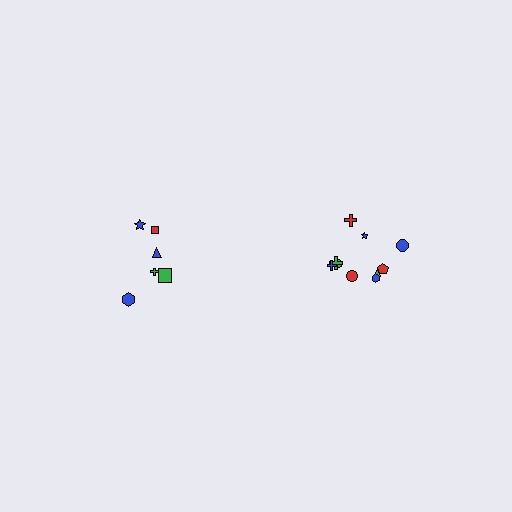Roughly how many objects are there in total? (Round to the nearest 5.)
Roughly 15 objects in total.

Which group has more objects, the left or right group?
The right group.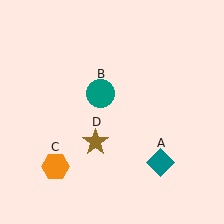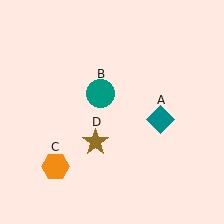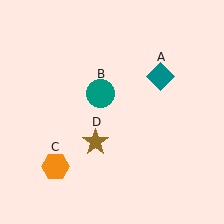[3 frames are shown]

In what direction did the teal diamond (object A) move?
The teal diamond (object A) moved up.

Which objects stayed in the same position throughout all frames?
Teal circle (object B) and orange hexagon (object C) and brown star (object D) remained stationary.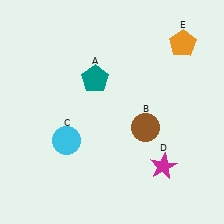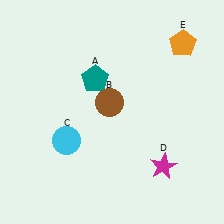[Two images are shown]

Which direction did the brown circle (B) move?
The brown circle (B) moved left.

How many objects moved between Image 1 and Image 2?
1 object moved between the two images.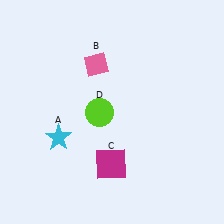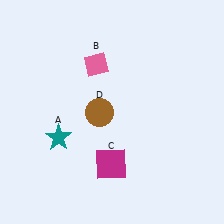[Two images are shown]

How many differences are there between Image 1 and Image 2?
There are 2 differences between the two images.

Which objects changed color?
A changed from cyan to teal. D changed from lime to brown.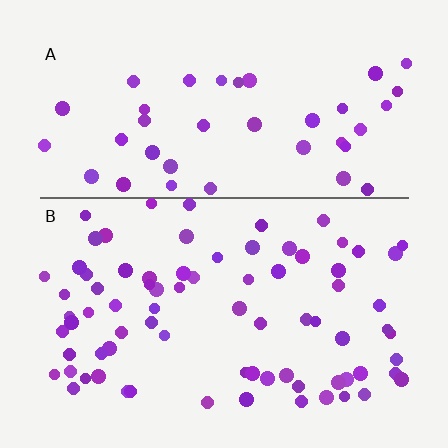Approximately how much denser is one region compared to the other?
Approximately 1.9× — region B over region A.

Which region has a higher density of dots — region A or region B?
B (the bottom).